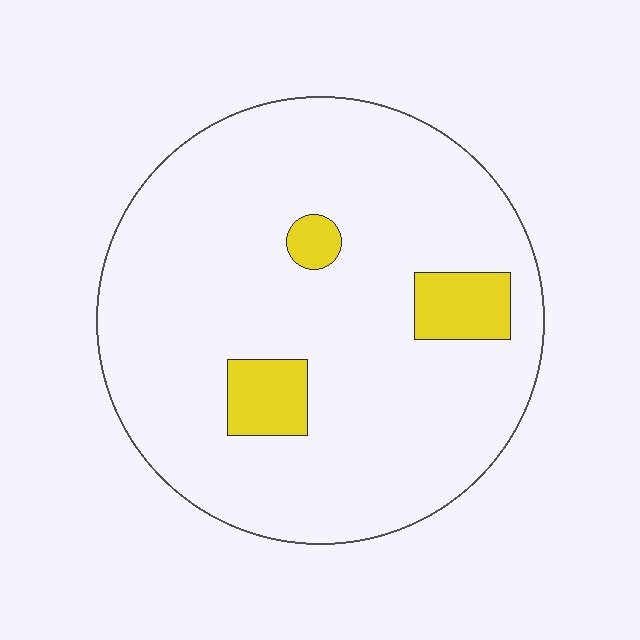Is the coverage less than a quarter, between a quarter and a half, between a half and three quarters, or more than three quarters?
Less than a quarter.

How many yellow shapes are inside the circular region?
3.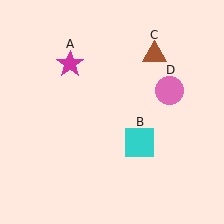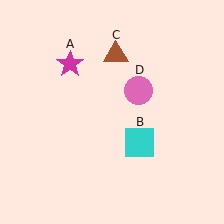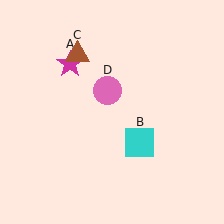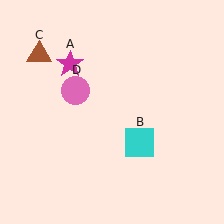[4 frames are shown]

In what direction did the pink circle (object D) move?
The pink circle (object D) moved left.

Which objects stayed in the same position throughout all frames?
Magenta star (object A) and cyan square (object B) remained stationary.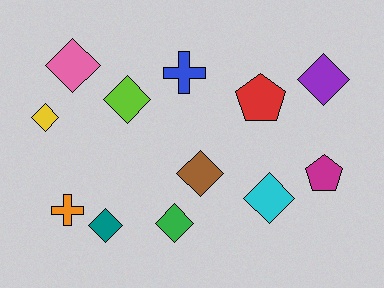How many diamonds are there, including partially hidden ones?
There are 8 diamonds.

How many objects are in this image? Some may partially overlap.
There are 12 objects.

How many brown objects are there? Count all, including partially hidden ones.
There is 1 brown object.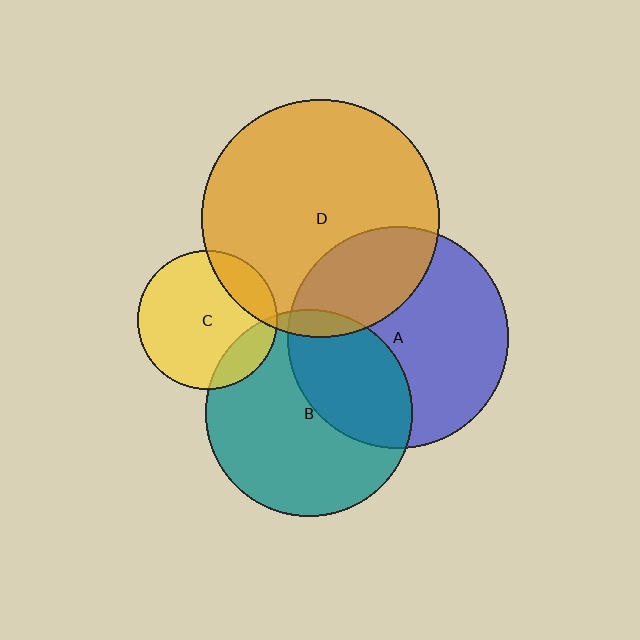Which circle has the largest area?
Circle D (orange).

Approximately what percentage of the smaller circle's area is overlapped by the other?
Approximately 20%.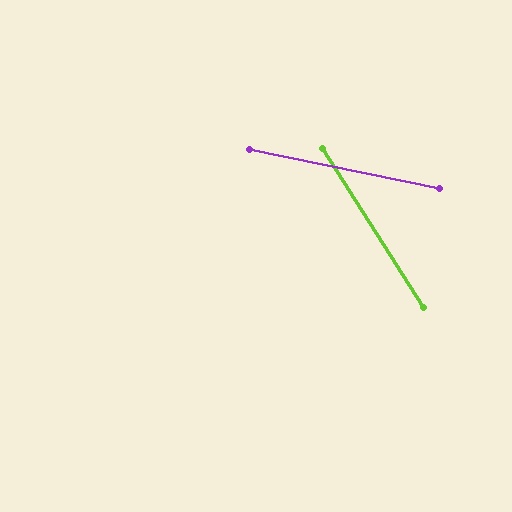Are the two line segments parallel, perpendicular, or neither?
Neither parallel nor perpendicular — they differ by about 46°.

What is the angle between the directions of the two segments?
Approximately 46 degrees.